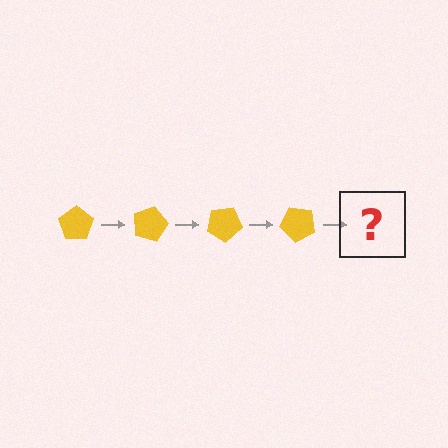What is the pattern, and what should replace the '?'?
The pattern is that the pentagon rotates 15 degrees each step. The '?' should be a yellow pentagon rotated 60 degrees.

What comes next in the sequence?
The next element should be a yellow pentagon rotated 60 degrees.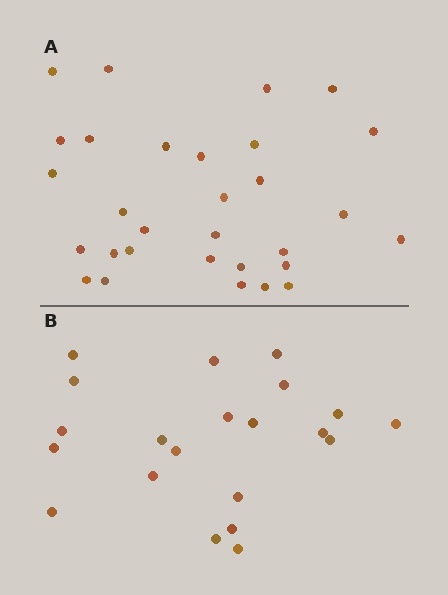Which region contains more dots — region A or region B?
Region A (the top region) has more dots.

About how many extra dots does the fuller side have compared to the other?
Region A has roughly 8 or so more dots than region B.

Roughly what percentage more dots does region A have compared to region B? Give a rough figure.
About 45% more.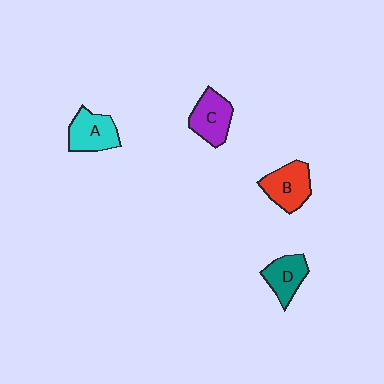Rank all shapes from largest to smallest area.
From largest to smallest: B (red), C (purple), A (cyan), D (teal).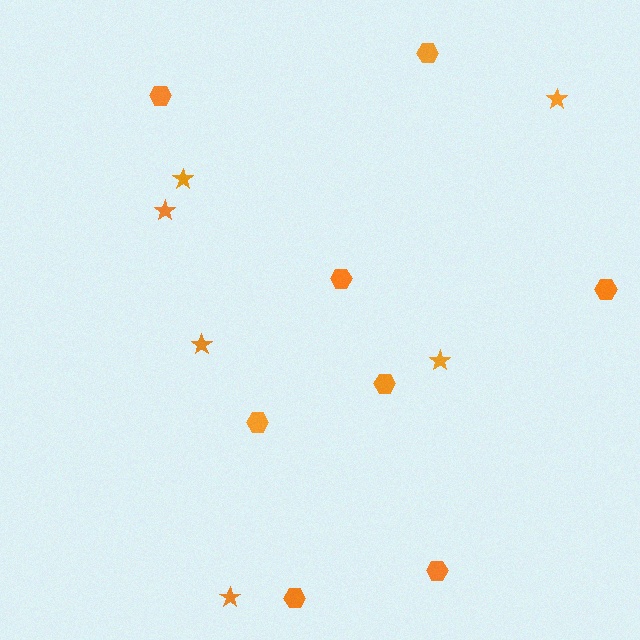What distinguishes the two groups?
There are 2 groups: one group of stars (6) and one group of hexagons (8).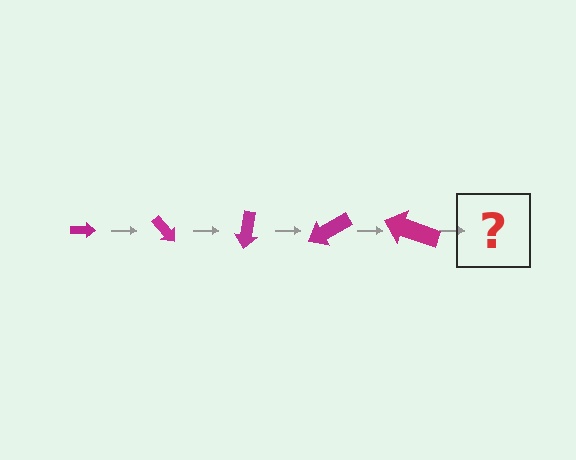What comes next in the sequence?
The next element should be an arrow, larger than the previous one and rotated 250 degrees from the start.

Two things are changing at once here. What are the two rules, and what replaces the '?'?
The two rules are that the arrow grows larger each step and it rotates 50 degrees each step. The '?' should be an arrow, larger than the previous one and rotated 250 degrees from the start.